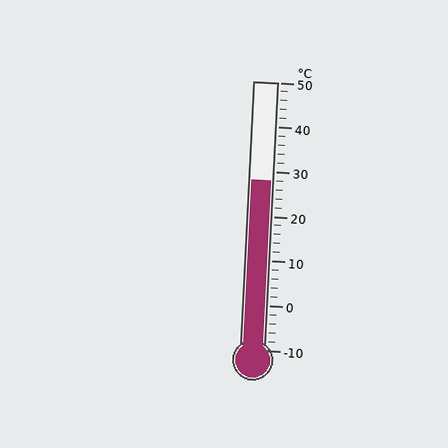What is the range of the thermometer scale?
The thermometer scale ranges from -10°C to 50°C.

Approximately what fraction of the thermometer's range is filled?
The thermometer is filled to approximately 65% of its range.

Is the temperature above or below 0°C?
The temperature is above 0°C.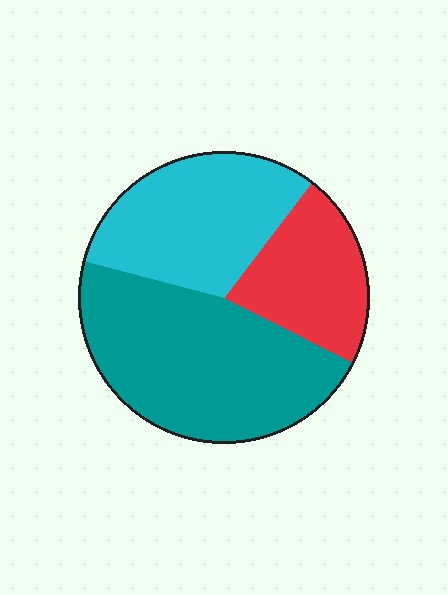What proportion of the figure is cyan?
Cyan covers 32% of the figure.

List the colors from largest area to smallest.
From largest to smallest: teal, cyan, red.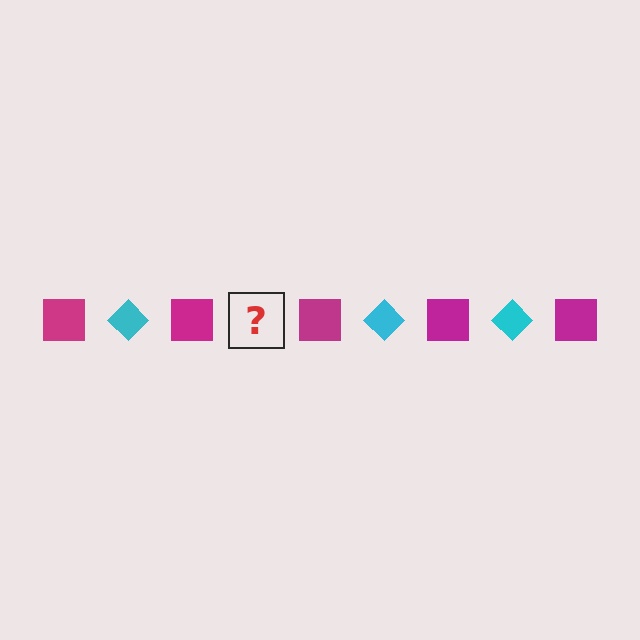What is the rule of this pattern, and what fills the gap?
The rule is that the pattern alternates between magenta square and cyan diamond. The gap should be filled with a cyan diamond.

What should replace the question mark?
The question mark should be replaced with a cyan diamond.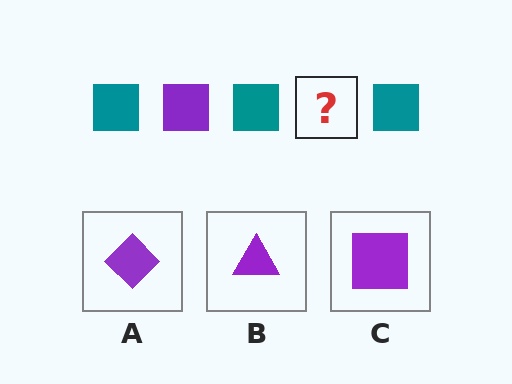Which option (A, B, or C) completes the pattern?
C.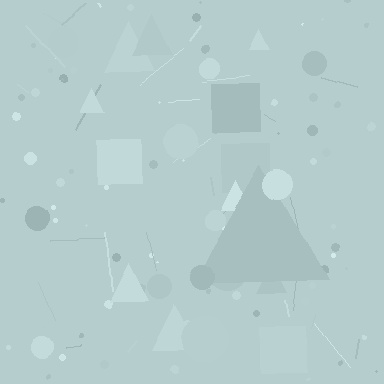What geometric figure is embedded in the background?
A triangle is embedded in the background.